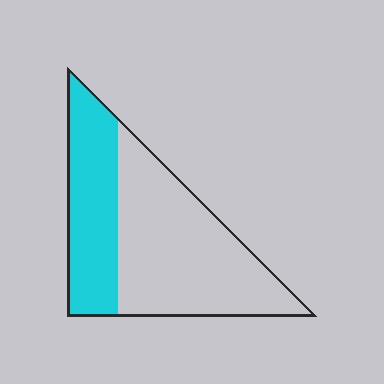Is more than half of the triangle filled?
No.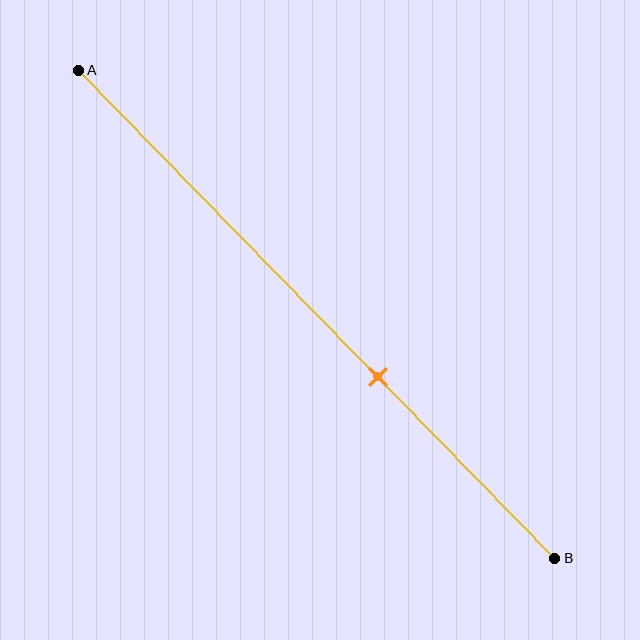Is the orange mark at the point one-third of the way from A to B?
No, the mark is at about 65% from A, not at the 33% one-third point.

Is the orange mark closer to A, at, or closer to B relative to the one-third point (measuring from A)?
The orange mark is closer to point B than the one-third point of segment AB.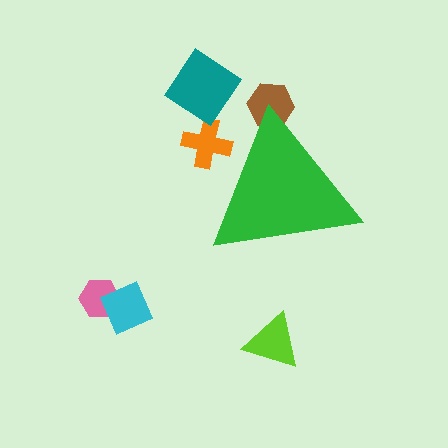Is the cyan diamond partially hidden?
No, the cyan diamond is fully visible.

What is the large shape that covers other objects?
A green triangle.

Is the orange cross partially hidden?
Yes, the orange cross is partially hidden behind the green triangle.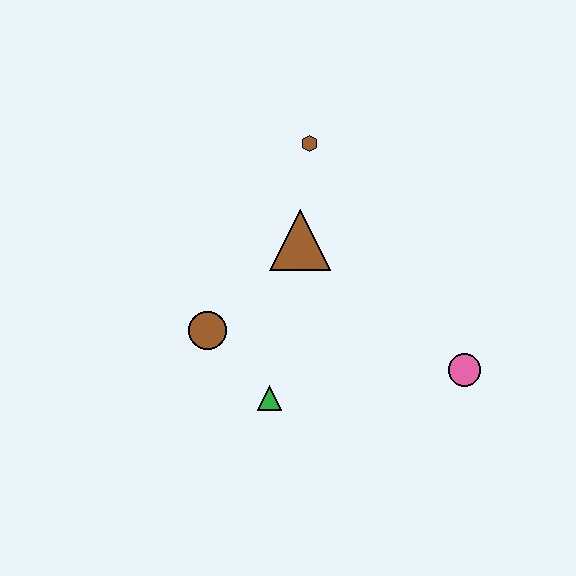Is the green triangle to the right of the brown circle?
Yes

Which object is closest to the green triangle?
The brown circle is closest to the green triangle.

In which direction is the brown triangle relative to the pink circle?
The brown triangle is to the left of the pink circle.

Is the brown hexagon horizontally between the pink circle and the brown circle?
Yes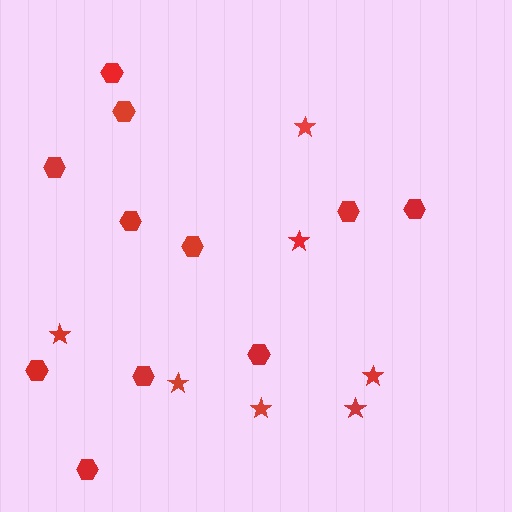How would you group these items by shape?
There are 2 groups: one group of stars (7) and one group of hexagons (11).